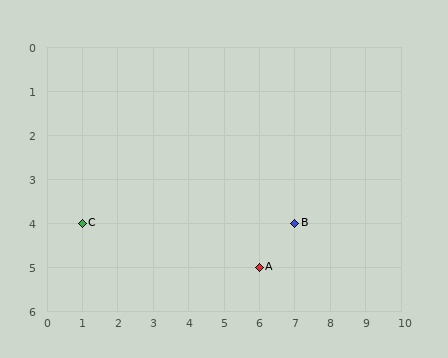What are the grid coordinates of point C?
Point C is at grid coordinates (1, 4).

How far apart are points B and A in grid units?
Points B and A are 1 column and 1 row apart (about 1.4 grid units diagonally).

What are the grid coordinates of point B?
Point B is at grid coordinates (7, 4).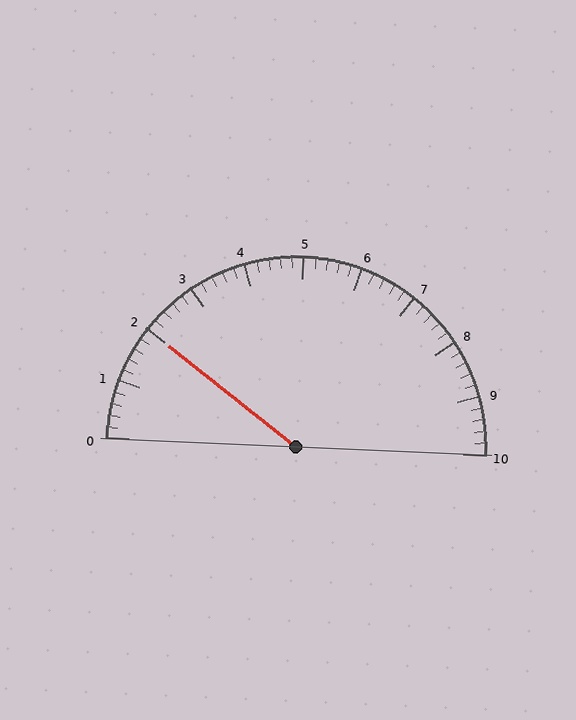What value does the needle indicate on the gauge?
The needle indicates approximately 2.0.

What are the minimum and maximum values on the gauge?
The gauge ranges from 0 to 10.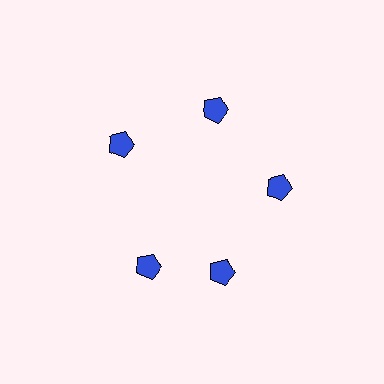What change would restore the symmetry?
The symmetry would be restored by rotating it back into even spacing with its neighbors so that all 5 pentagons sit at equal angles and equal distance from the center.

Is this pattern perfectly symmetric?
No. The 5 blue pentagons are arranged in a ring, but one element near the 8 o'clock position is rotated out of alignment along the ring, breaking the 5-fold rotational symmetry.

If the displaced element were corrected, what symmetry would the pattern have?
It would have 5-fold rotational symmetry — the pattern would map onto itself every 72 degrees.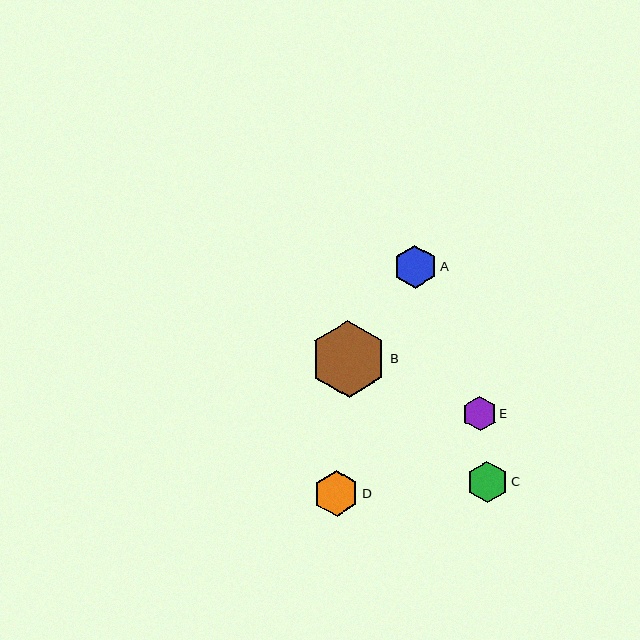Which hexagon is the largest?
Hexagon B is the largest with a size of approximately 77 pixels.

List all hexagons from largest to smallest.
From largest to smallest: B, D, A, C, E.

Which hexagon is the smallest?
Hexagon E is the smallest with a size of approximately 35 pixels.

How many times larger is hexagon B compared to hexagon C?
Hexagon B is approximately 1.9 times the size of hexagon C.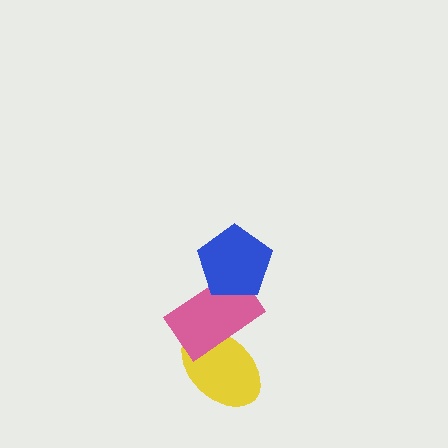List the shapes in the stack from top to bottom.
From top to bottom: the blue pentagon, the pink rectangle, the yellow ellipse.